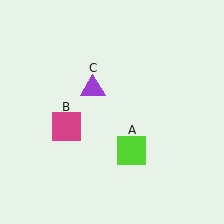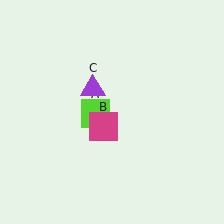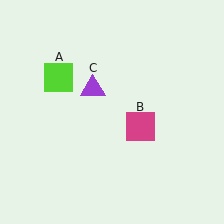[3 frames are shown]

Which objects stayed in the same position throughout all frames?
Purple triangle (object C) remained stationary.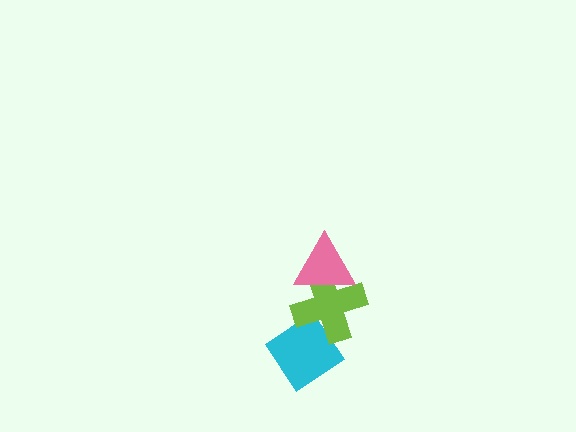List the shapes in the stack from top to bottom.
From top to bottom: the pink triangle, the lime cross, the cyan diamond.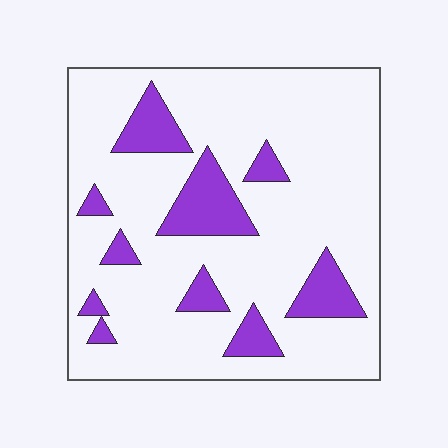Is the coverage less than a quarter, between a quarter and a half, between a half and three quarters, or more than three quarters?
Less than a quarter.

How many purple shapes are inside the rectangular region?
10.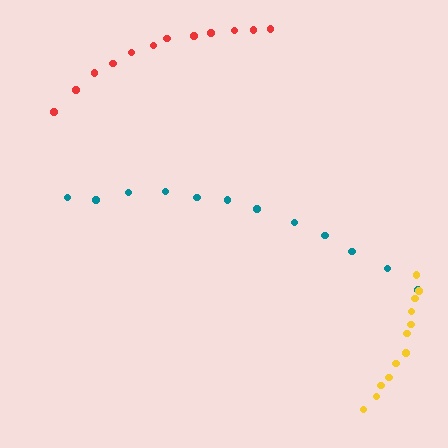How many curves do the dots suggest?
There are 3 distinct paths.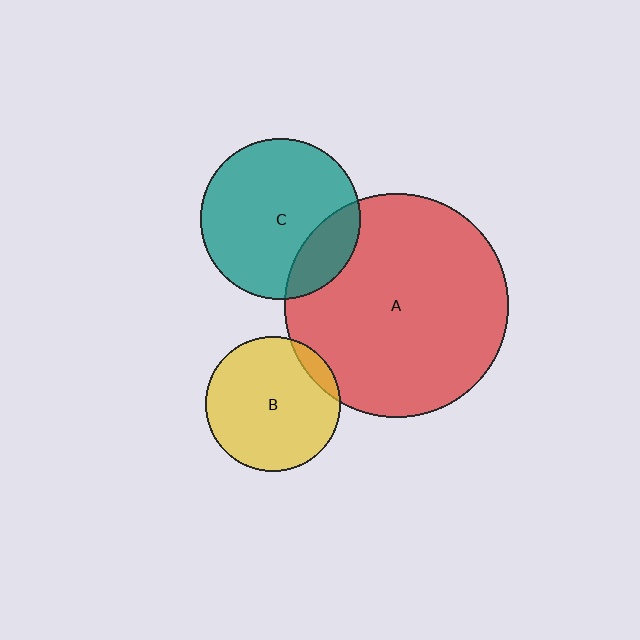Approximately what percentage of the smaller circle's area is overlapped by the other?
Approximately 10%.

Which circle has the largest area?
Circle A (red).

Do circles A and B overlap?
Yes.